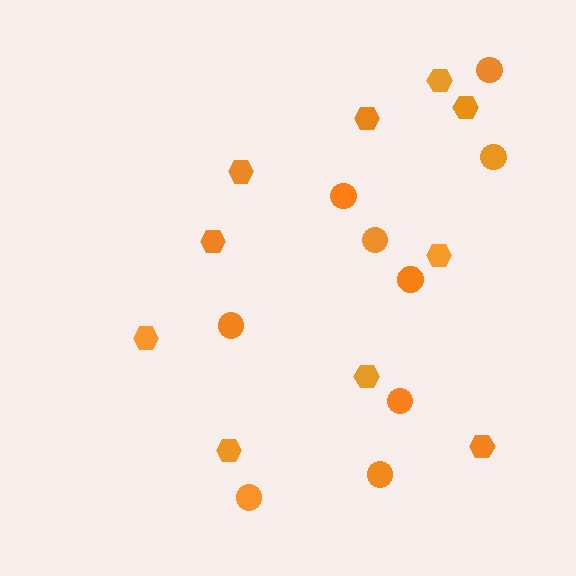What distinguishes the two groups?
There are 2 groups: one group of circles (9) and one group of hexagons (10).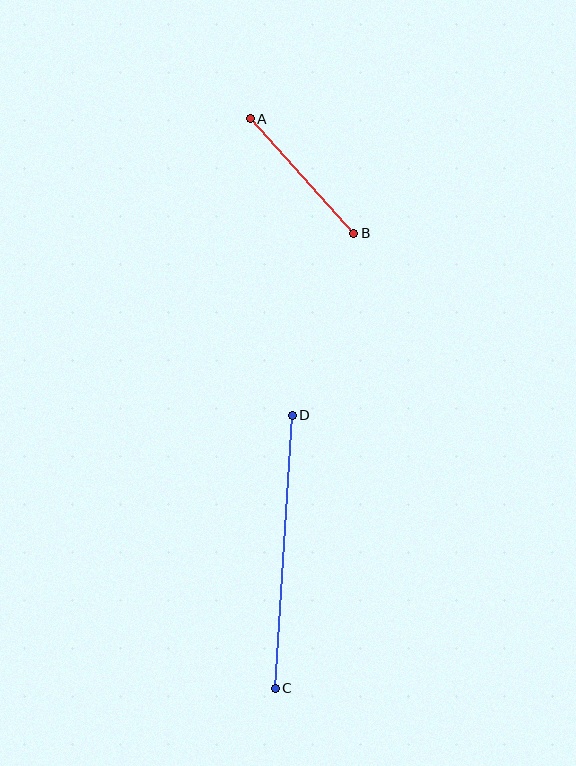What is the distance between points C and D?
The distance is approximately 274 pixels.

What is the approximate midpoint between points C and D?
The midpoint is at approximately (284, 552) pixels.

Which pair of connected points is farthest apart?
Points C and D are farthest apart.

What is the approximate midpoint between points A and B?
The midpoint is at approximately (302, 176) pixels.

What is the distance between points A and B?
The distance is approximately 154 pixels.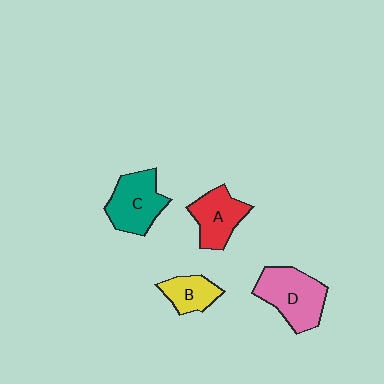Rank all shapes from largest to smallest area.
From largest to smallest: D (pink), C (teal), A (red), B (yellow).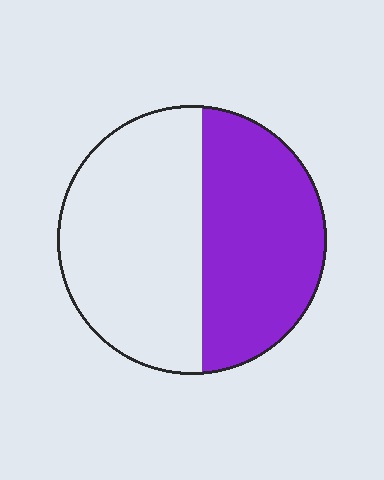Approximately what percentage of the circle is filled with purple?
Approximately 45%.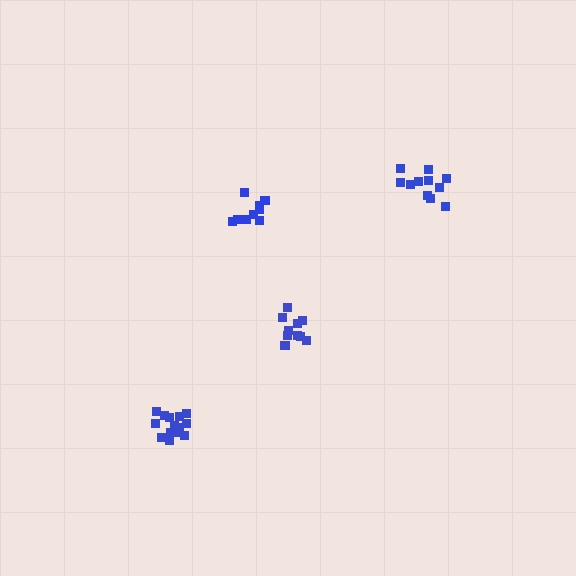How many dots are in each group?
Group 1: 14 dots, Group 2: 11 dots, Group 3: 9 dots, Group 4: 11 dots (45 total).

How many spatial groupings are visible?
There are 4 spatial groupings.